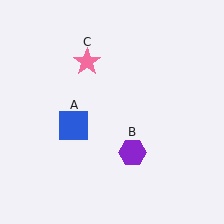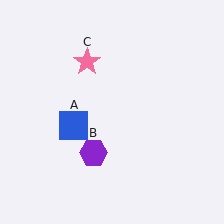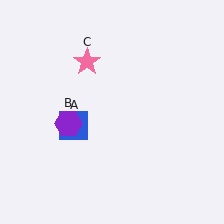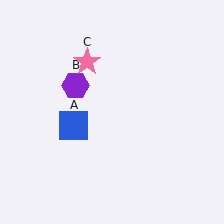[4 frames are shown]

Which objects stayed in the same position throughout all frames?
Blue square (object A) and pink star (object C) remained stationary.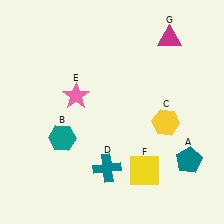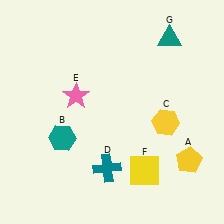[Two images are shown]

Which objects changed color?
A changed from teal to yellow. G changed from magenta to teal.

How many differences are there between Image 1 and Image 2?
There are 2 differences between the two images.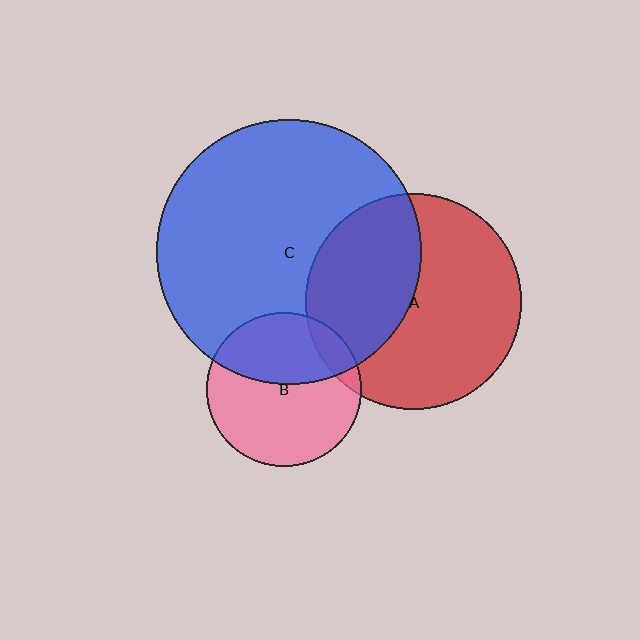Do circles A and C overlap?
Yes.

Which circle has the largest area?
Circle C (blue).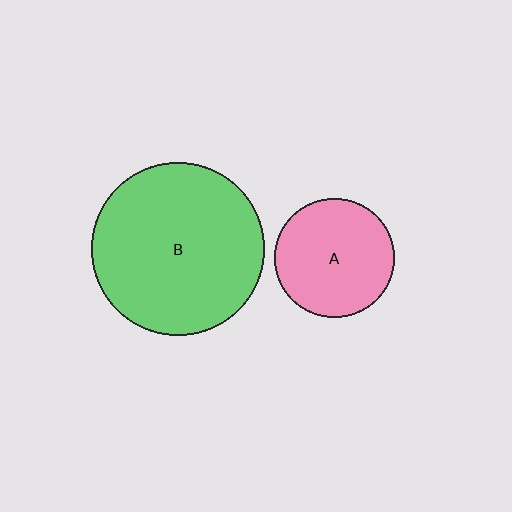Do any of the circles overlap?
No, none of the circles overlap.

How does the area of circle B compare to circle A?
Approximately 2.1 times.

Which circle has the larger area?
Circle B (green).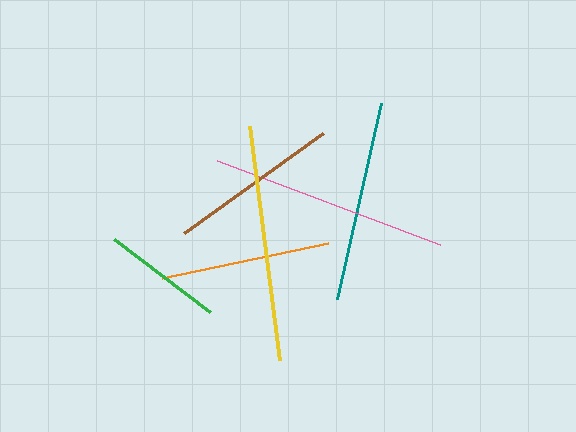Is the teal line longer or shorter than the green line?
The teal line is longer than the green line.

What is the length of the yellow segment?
The yellow segment is approximately 236 pixels long.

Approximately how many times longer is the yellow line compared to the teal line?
The yellow line is approximately 1.2 times the length of the teal line.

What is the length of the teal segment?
The teal segment is approximately 201 pixels long.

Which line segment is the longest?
The pink line is the longest at approximately 238 pixels.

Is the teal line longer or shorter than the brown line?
The teal line is longer than the brown line.